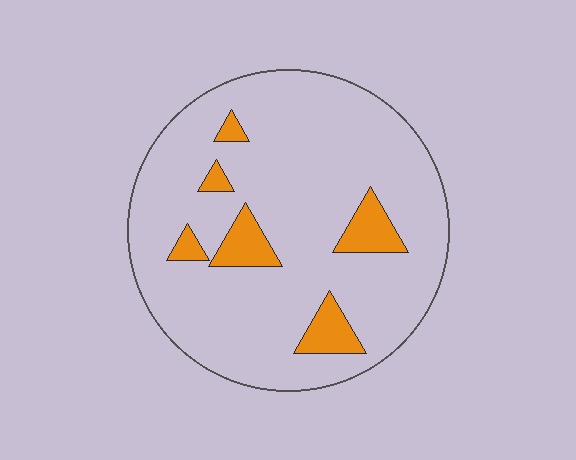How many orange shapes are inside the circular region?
6.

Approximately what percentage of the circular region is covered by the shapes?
Approximately 10%.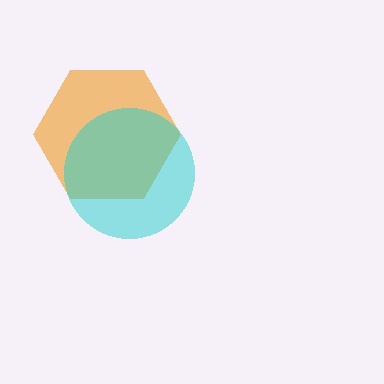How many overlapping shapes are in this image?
There are 2 overlapping shapes in the image.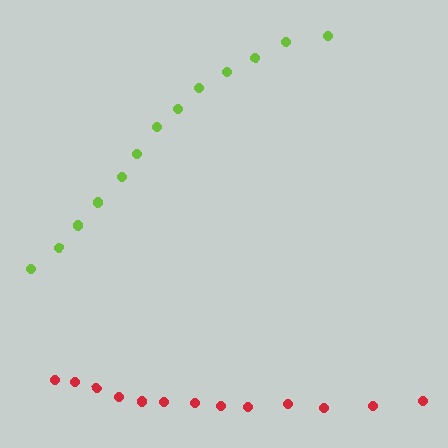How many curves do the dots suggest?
There are 2 distinct paths.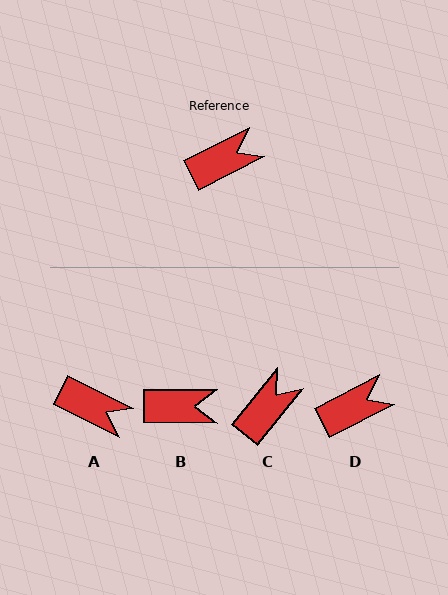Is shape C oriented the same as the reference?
No, it is off by about 24 degrees.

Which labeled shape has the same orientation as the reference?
D.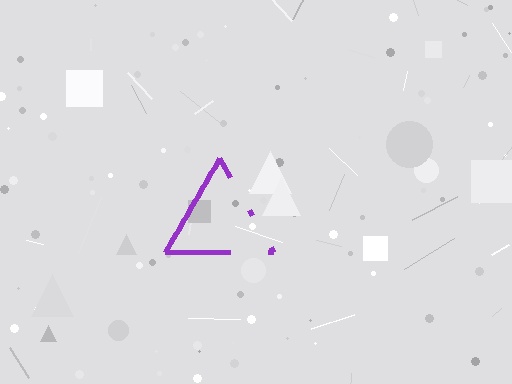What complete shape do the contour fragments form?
The contour fragments form a triangle.